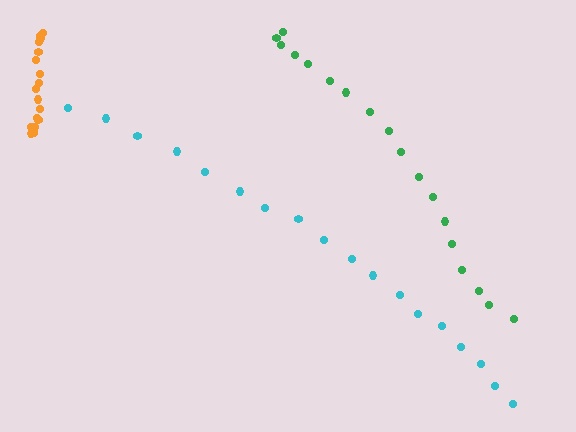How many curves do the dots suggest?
There are 3 distinct paths.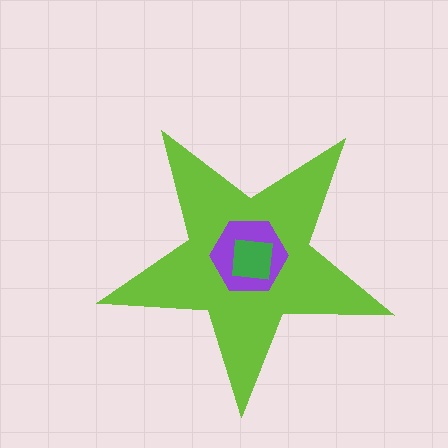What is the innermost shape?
The green square.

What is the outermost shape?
The lime star.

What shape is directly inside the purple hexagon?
The green square.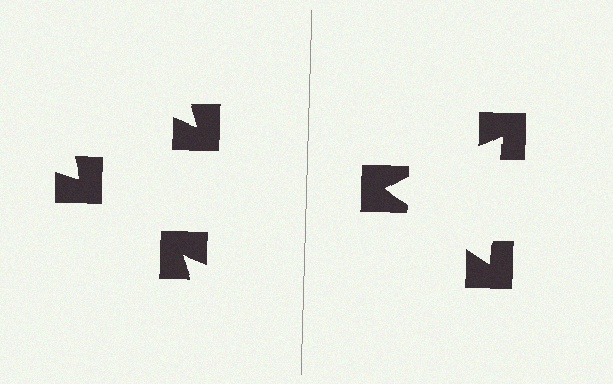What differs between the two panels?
The notched squares are positioned identically on both sides; only the wedge orientations differ. On the right they align to a triangle; on the left they are misaligned.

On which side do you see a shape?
An illusory triangle appears on the right side. On the left side the wedge cuts are rotated, so no coherent shape forms.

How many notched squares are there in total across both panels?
6 — 3 on each side.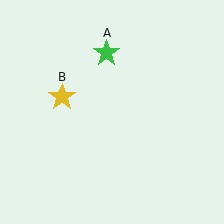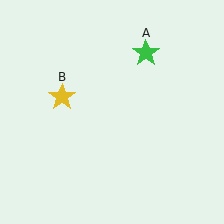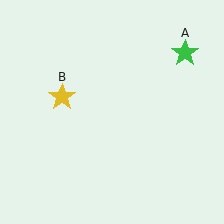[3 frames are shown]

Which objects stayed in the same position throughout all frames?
Yellow star (object B) remained stationary.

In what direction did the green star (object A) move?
The green star (object A) moved right.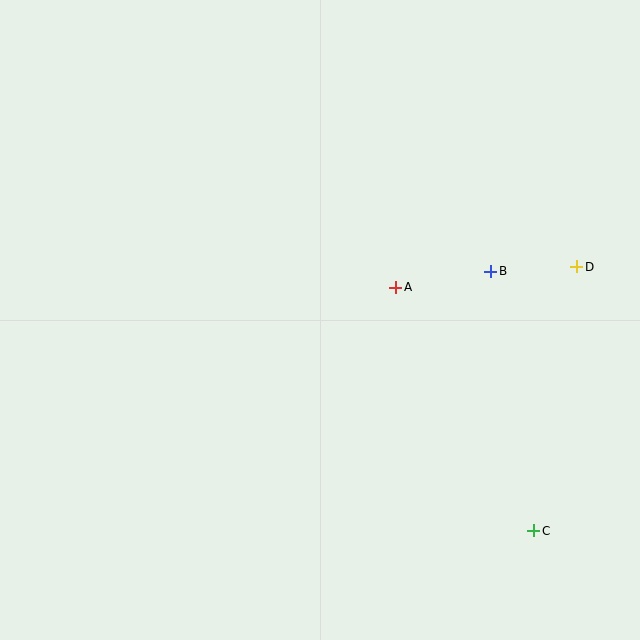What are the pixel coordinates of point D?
Point D is at (577, 267).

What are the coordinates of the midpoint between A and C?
The midpoint between A and C is at (465, 409).